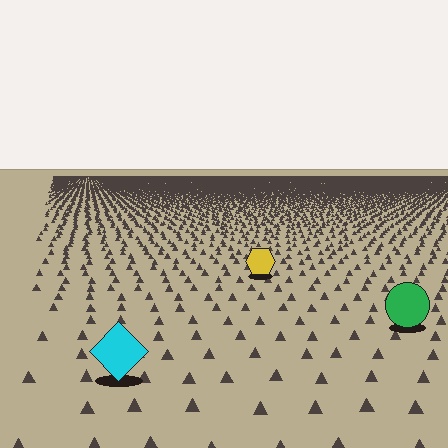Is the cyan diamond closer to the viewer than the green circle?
Yes. The cyan diamond is closer — you can tell from the texture gradient: the ground texture is coarser near it.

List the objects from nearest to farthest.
From nearest to farthest: the cyan diamond, the green circle, the yellow hexagon.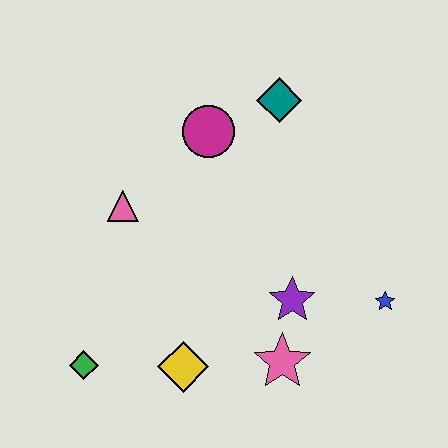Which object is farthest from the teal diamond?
The green diamond is farthest from the teal diamond.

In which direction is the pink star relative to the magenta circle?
The pink star is below the magenta circle.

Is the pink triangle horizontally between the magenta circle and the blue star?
No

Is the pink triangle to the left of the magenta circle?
Yes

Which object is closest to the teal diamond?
The magenta circle is closest to the teal diamond.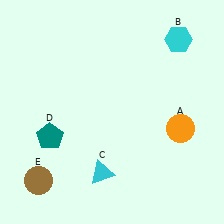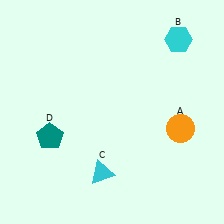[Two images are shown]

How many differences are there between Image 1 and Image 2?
There is 1 difference between the two images.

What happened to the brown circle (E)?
The brown circle (E) was removed in Image 2. It was in the bottom-left area of Image 1.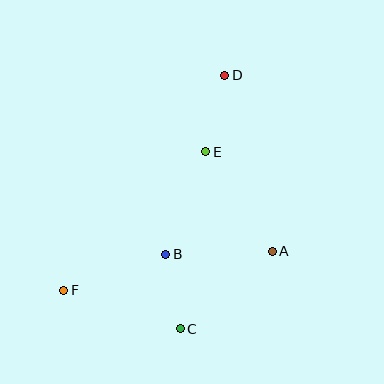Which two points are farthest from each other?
Points D and F are farthest from each other.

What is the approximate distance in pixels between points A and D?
The distance between A and D is approximately 182 pixels.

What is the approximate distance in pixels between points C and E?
The distance between C and E is approximately 179 pixels.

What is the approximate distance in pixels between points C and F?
The distance between C and F is approximately 123 pixels.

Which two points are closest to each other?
Points B and C are closest to each other.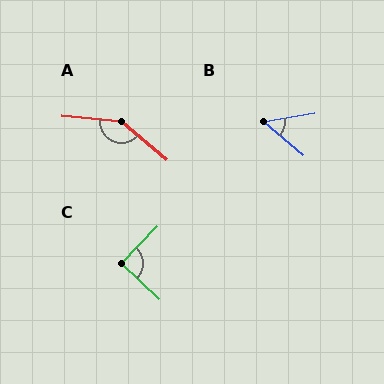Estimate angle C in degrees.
Approximately 89 degrees.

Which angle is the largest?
A, at approximately 145 degrees.